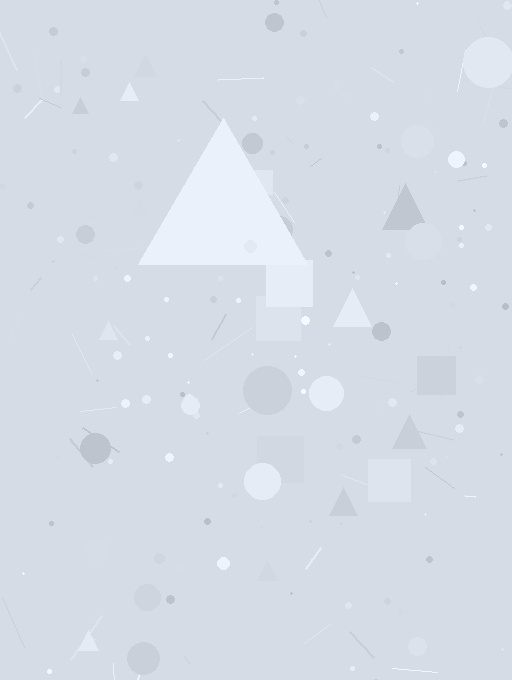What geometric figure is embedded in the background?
A triangle is embedded in the background.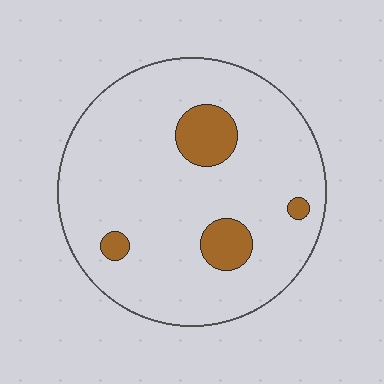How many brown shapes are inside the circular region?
4.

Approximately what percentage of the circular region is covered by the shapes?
Approximately 10%.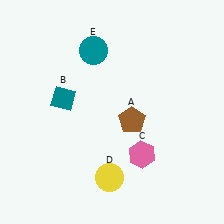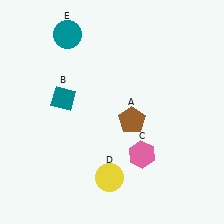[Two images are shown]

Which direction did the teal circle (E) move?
The teal circle (E) moved left.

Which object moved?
The teal circle (E) moved left.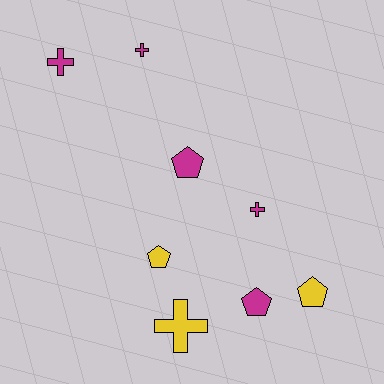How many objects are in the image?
There are 8 objects.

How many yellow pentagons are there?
There are 2 yellow pentagons.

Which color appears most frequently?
Magenta, with 5 objects.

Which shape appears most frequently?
Cross, with 4 objects.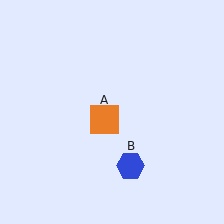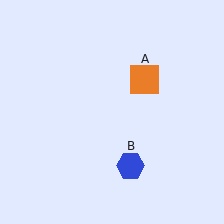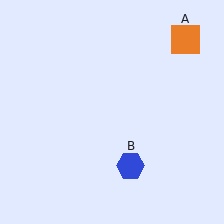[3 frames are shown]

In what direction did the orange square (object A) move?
The orange square (object A) moved up and to the right.